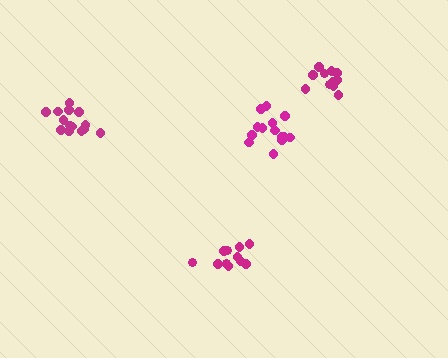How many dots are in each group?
Group 1: 11 dots, Group 2: 11 dots, Group 3: 14 dots, Group 4: 14 dots (50 total).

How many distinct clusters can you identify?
There are 4 distinct clusters.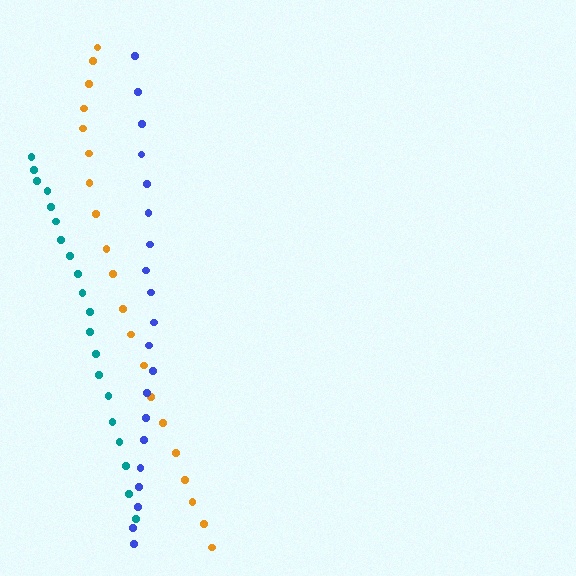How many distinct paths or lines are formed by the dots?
There are 3 distinct paths.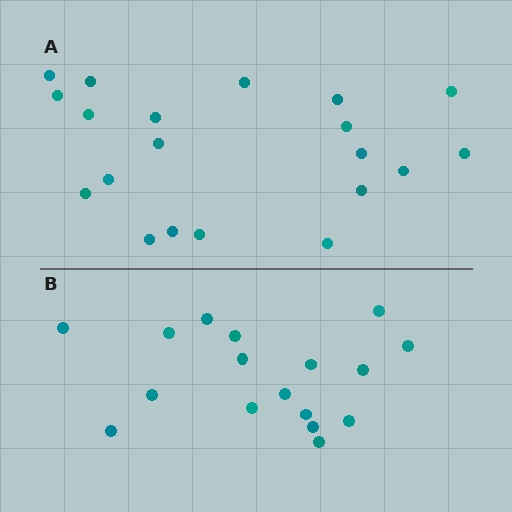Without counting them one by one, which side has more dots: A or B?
Region A (the top region) has more dots.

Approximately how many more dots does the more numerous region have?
Region A has just a few more — roughly 2 or 3 more dots than region B.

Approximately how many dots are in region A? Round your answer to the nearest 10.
About 20 dots.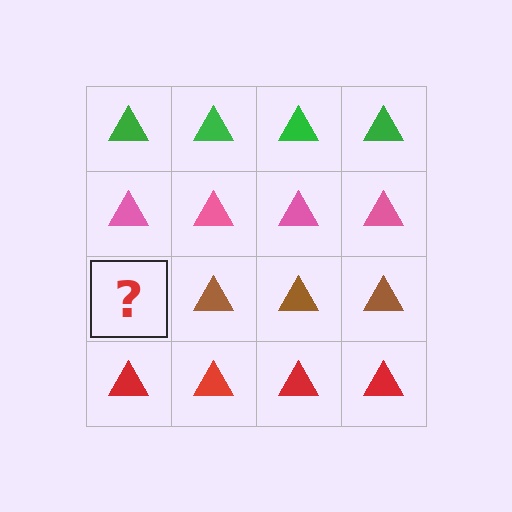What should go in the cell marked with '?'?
The missing cell should contain a brown triangle.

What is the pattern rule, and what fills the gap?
The rule is that each row has a consistent color. The gap should be filled with a brown triangle.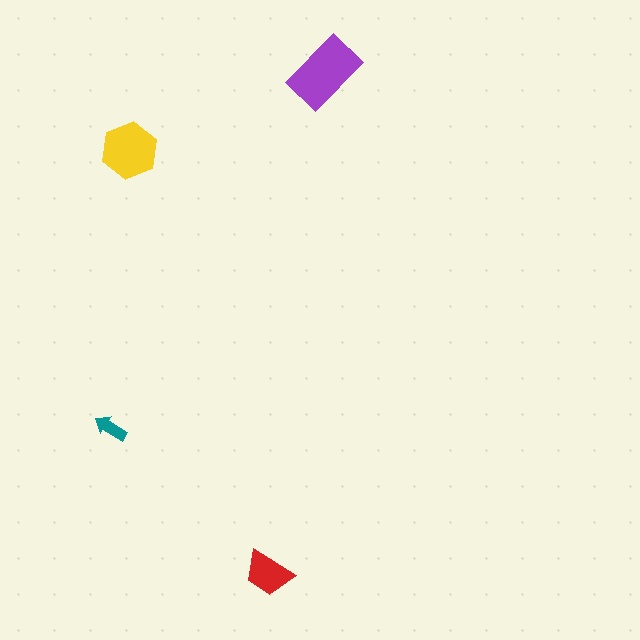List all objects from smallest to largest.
The teal arrow, the red trapezoid, the yellow hexagon, the purple rectangle.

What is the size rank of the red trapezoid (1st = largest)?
3rd.